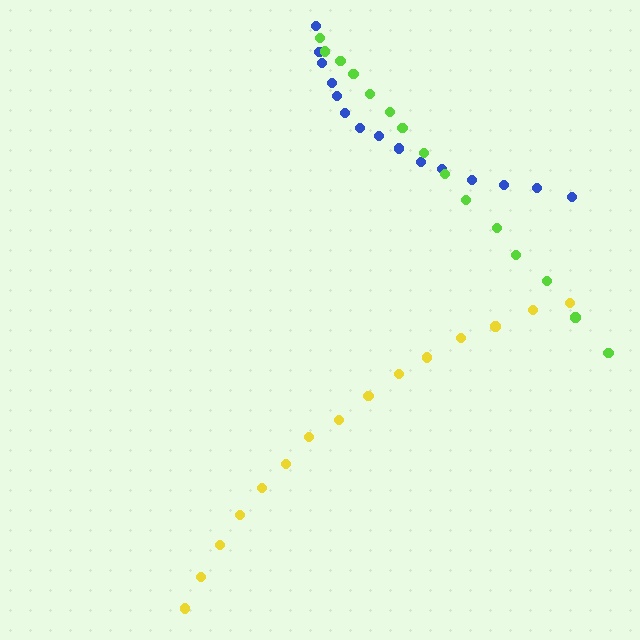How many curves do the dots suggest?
There are 3 distinct paths.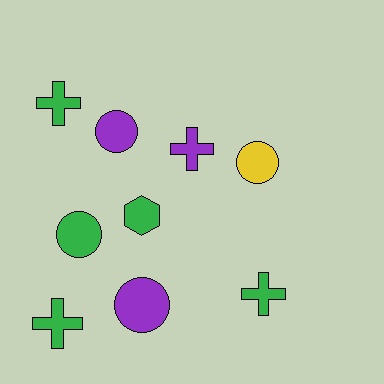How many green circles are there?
There is 1 green circle.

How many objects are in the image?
There are 9 objects.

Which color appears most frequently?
Green, with 5 objects.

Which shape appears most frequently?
Circle, with 4 objects.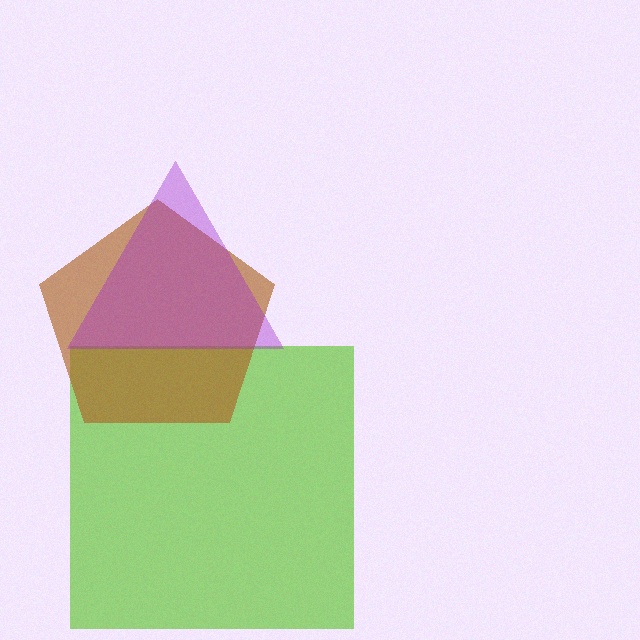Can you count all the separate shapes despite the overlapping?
Yes, there are 3 separate shapes.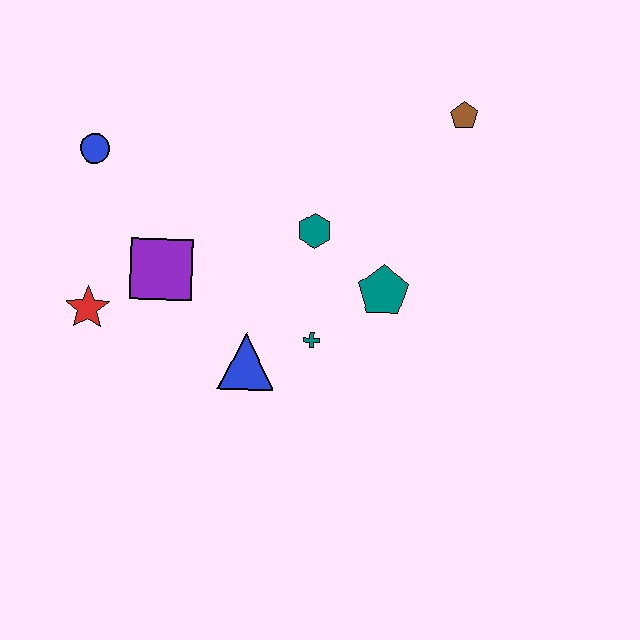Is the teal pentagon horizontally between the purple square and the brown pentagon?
Yes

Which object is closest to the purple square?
The red star is closest to the purple square.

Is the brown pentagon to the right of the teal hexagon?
Yes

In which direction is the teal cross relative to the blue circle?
The teal cross is to the right of the blue circle.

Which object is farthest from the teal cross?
The blue circle is farthest from the teal cross.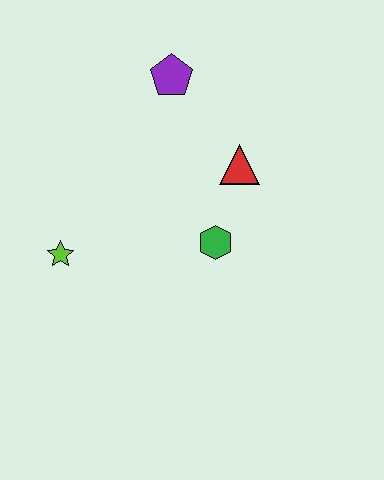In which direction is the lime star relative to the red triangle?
The lime star is to the left of the red triangle.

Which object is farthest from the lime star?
The purple pentagon is farthest from the lime star.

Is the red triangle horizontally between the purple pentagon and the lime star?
No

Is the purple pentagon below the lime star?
No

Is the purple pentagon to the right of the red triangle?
No